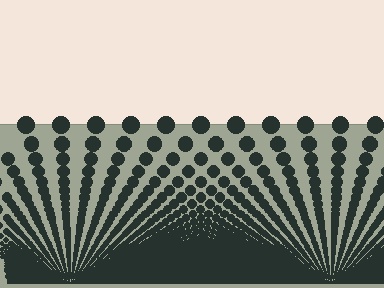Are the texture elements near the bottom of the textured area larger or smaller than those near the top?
Smaller. The gradient is inverted — elements near the bottom are smaller and denser.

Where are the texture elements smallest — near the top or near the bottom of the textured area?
Near the bottom.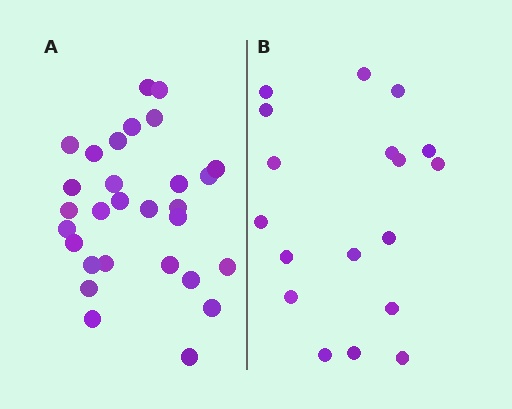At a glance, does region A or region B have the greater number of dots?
Region A (the left region) has more dots.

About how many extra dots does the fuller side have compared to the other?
Region A has roughly 12 or so more dots than region B.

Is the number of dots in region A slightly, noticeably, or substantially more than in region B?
Region A has substantially more. The ratio is roughly 1.6 to 1.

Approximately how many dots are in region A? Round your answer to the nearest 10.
About 30 dots. (The exact count is 29, which rounds to 30.)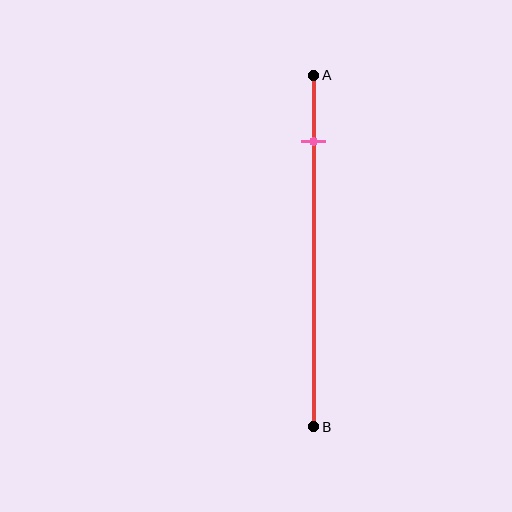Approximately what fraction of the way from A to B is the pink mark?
The pink mark is approximately 20% of the way from A to B.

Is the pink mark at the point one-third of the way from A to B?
No, the mark is at about 20% from A, not at the 33% one-third point.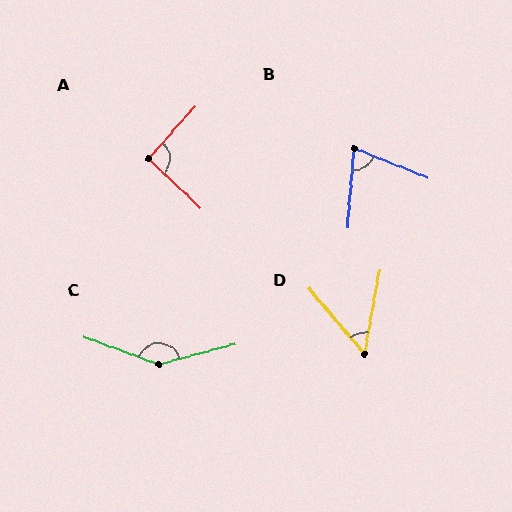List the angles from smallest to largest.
D (50°), B (73°), A (91°), C (145°).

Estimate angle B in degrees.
Approximately 73 degrees.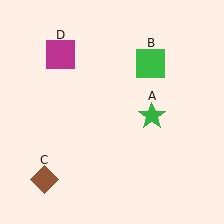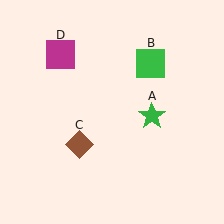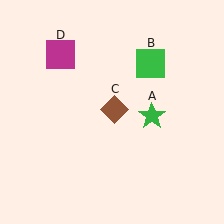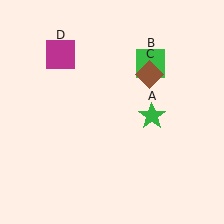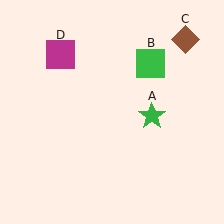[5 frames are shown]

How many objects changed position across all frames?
1 object changed position: brown diamond (object C).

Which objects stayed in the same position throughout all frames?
Green star (object A) and green square (object B) and magenta square (object D) remained stationary.